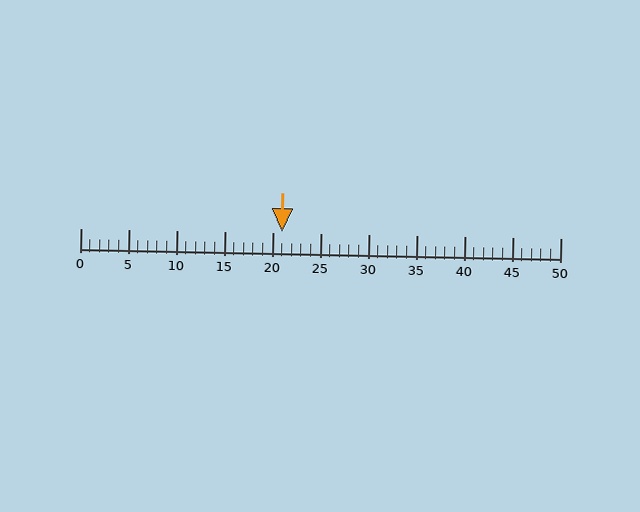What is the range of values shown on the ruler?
The ruler shows values from 0 to 50.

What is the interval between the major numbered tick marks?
The major tick marks are spaced 5 units apart.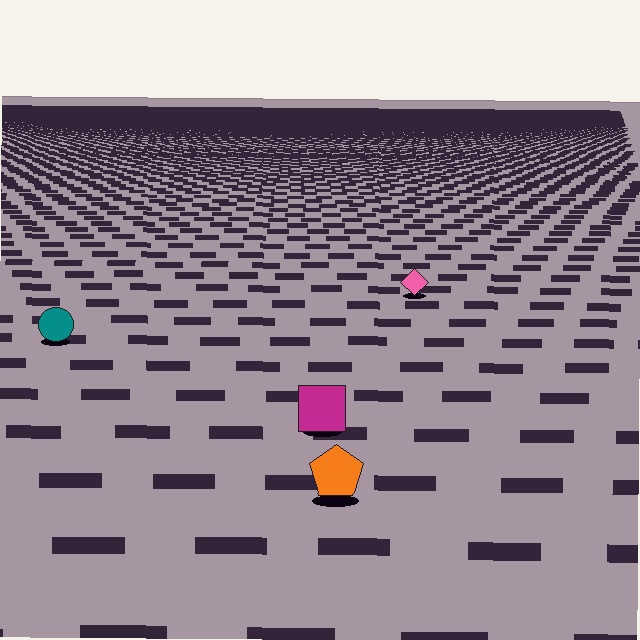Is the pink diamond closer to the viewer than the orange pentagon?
No. The orange pentagon is closer — you can tell from the texture gradient: the ground texture is coarser near it.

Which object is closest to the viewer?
The orange pentagon is closest. The texture marks near it are larger and more spread out.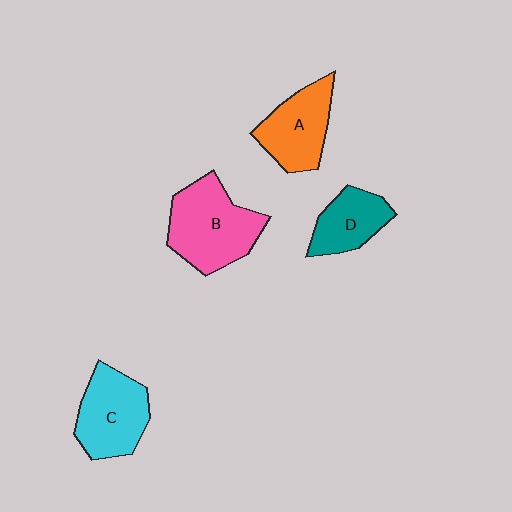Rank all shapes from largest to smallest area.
From largest to smallest: B (pink), C (cyan), A (orange), D (teal).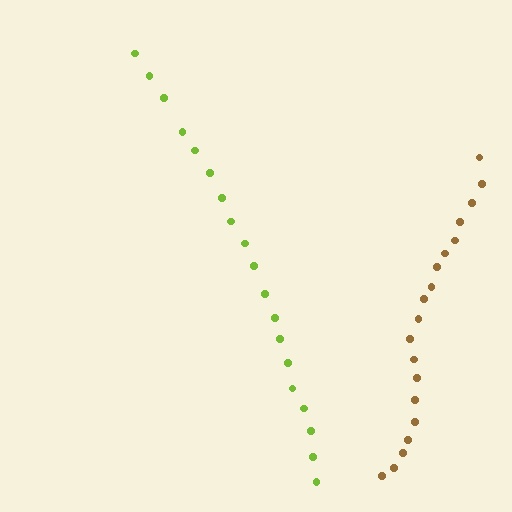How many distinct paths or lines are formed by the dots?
There are 2 distinct paths.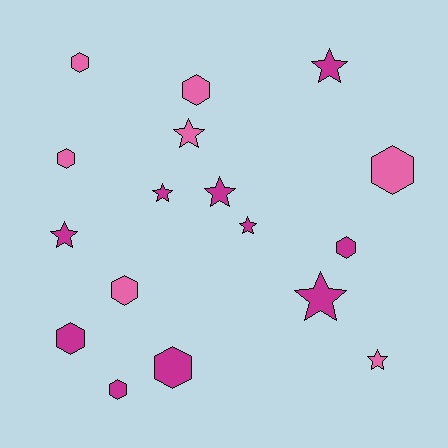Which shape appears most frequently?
Hexagon, with 9 objects.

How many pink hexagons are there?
There are 5 pink hexagons.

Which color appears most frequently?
Magenta, with 10 objects.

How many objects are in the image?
There are 17 objects.